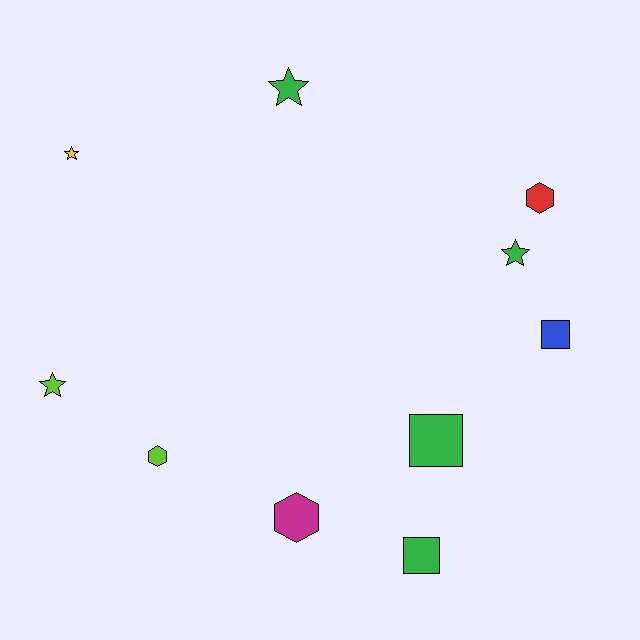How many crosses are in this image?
There are no crosses.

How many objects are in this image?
There are 10 objects.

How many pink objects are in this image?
There are no pink objects.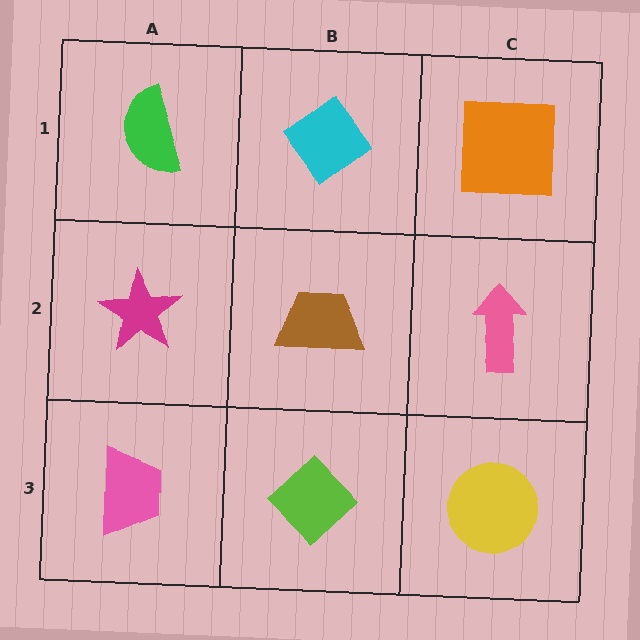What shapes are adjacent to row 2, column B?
A cyan diamond (row 1, column B), a lime diamond (row 3, column B), a magenta star (row 2, column A), a pink arrow (row 2, column C).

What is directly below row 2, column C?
A yellow circle.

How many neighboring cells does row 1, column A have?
2.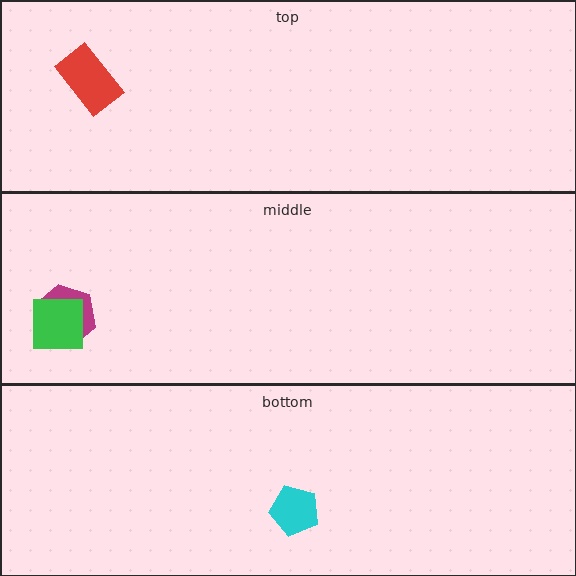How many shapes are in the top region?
1.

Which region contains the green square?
The middle region.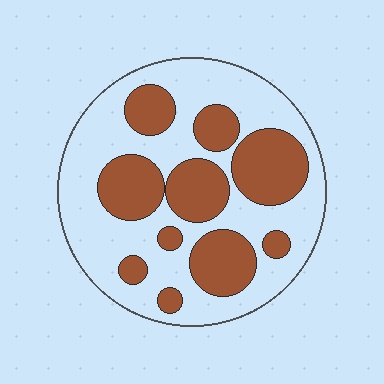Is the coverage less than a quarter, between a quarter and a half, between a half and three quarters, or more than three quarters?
Between a quarter and a half.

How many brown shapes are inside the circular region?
10.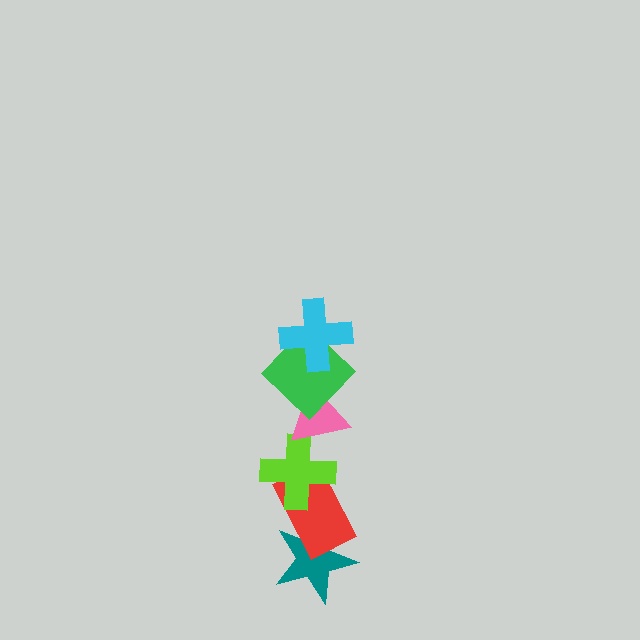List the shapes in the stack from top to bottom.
From top to bottom: the cyan cross, the green diamond, the pink triangle, the lime cross, the red rectangle, the teal star.